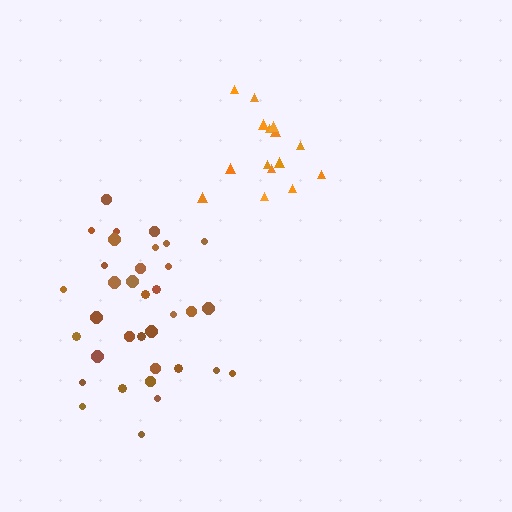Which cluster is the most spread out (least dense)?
Brown.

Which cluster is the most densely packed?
Orange.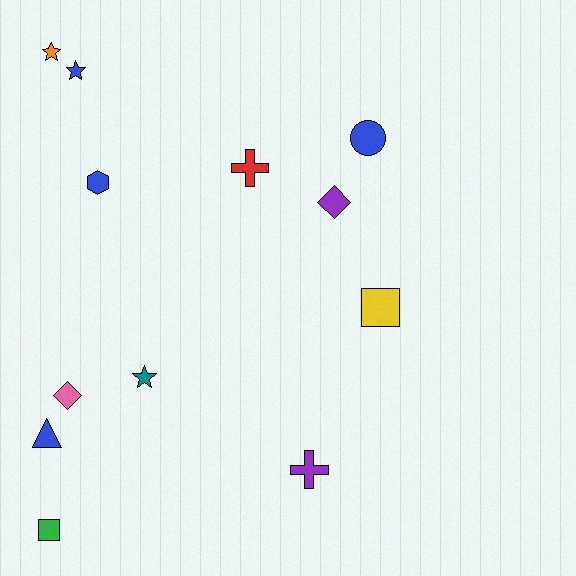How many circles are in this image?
There is 1 circle.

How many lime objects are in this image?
There are no lime objects.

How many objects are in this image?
There are 12 objects.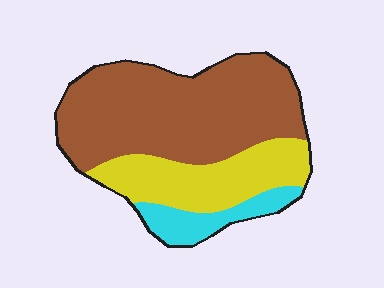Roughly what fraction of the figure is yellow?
Yellow takes up about one quarter (1/4) of the figure.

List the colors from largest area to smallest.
From largest to smallest: brown, yellow, cyan.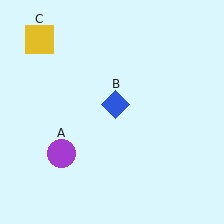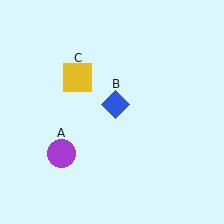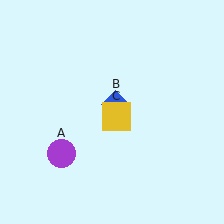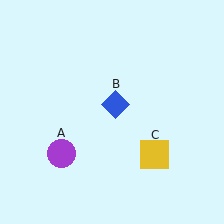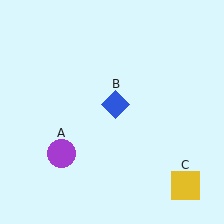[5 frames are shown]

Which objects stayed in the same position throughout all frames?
Purple circle (object A) and blue diamond (object B) remained stationary.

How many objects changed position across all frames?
1 object changed position: yellow square (object C).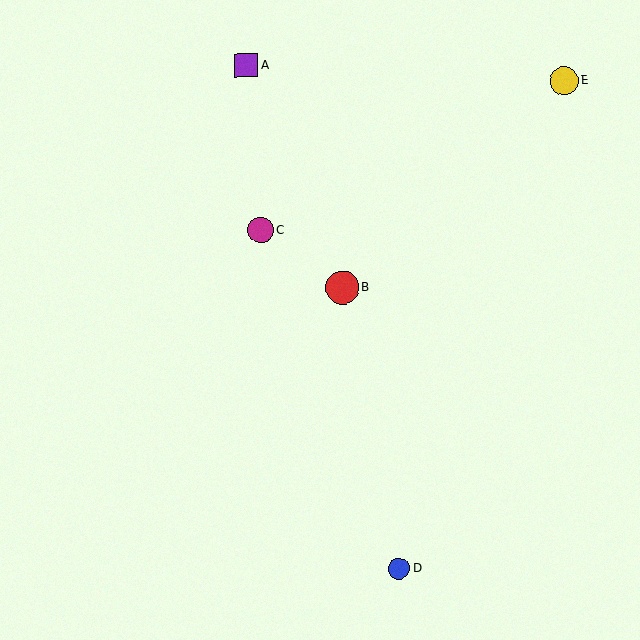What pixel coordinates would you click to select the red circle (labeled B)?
Click at (342, 288) to select the red circle B.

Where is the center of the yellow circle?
The center of the yellow circle is at (564, 81).